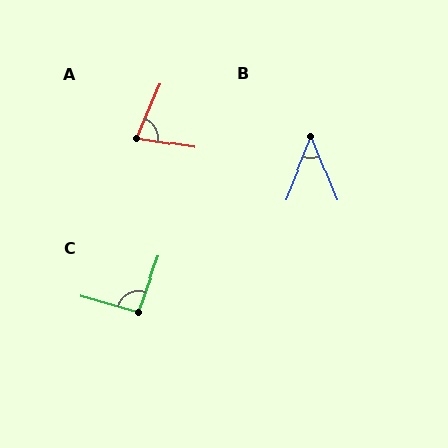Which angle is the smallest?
B, at approximately 43 degrees.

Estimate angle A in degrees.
Approximately 77 degrees.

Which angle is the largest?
C, at approximately 95 degrees.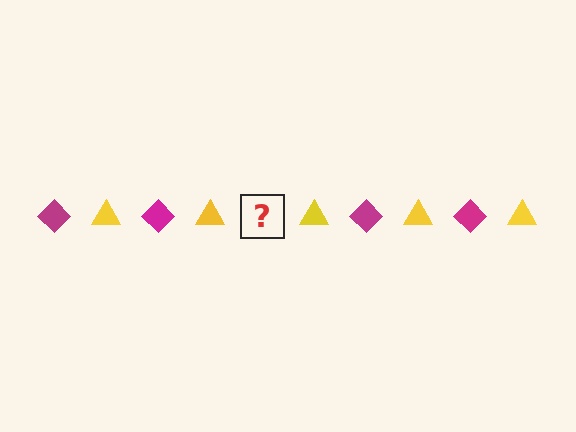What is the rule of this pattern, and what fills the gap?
The rule is that the pattern alternates between magenta diamond and yellow triangle. The gap should be filled with a magenta diamond.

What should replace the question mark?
The question mark should be replaced with a magenta diamond.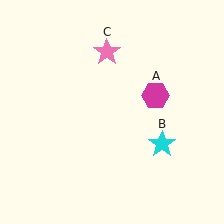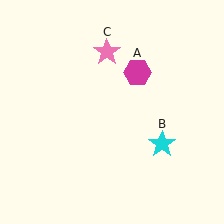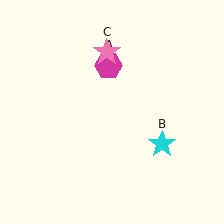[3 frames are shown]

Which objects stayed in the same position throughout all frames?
Cyan star (object B) and pink star (object C) remained stationary.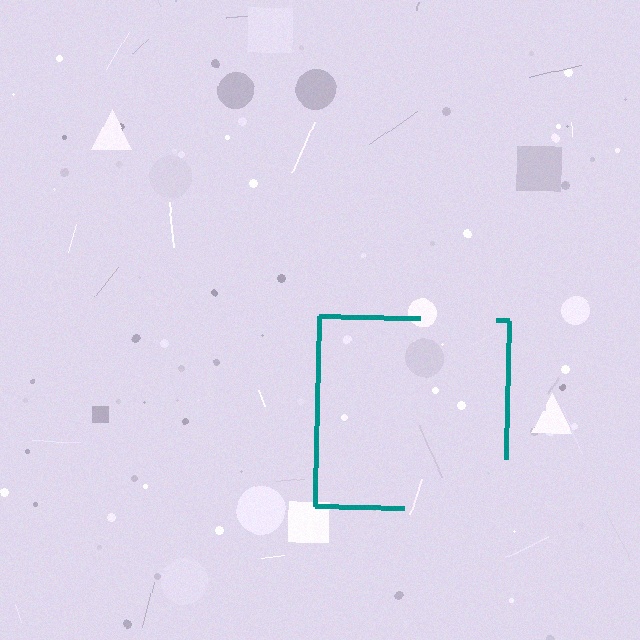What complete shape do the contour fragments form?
The contour fragments form a square.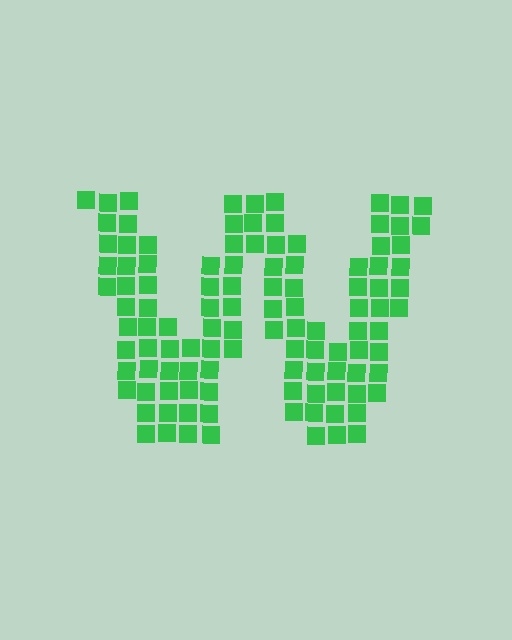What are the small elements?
The small elements are squares.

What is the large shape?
The large shape is the letter W.